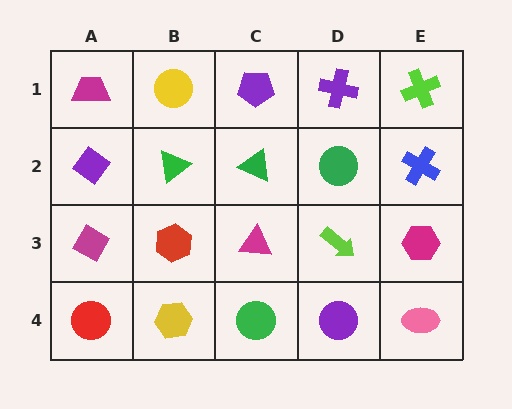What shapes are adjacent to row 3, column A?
A purple diamond (row 2, column A), a red circle (row 4, column A), a red hexagon (row 3, column B).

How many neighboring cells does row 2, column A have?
3.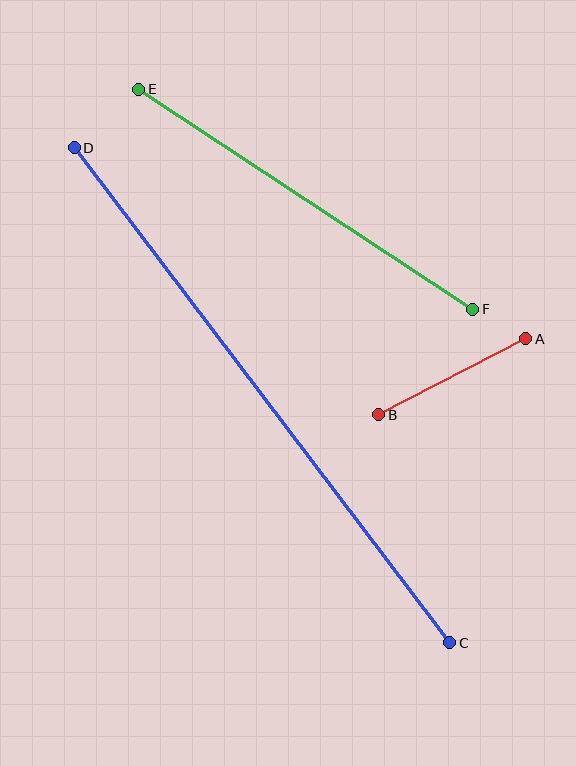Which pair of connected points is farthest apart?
Points C and D are farthest apart.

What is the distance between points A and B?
The distance is approximately 166 pixels.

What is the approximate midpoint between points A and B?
The midpoint is at approximately (452, 377) pixels.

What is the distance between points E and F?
The distance is approximately 400 pixels.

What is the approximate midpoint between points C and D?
The midpoint is at approximately (262, 395) pixels.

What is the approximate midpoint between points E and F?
The midpoint is at approximately (306, 199) pixels.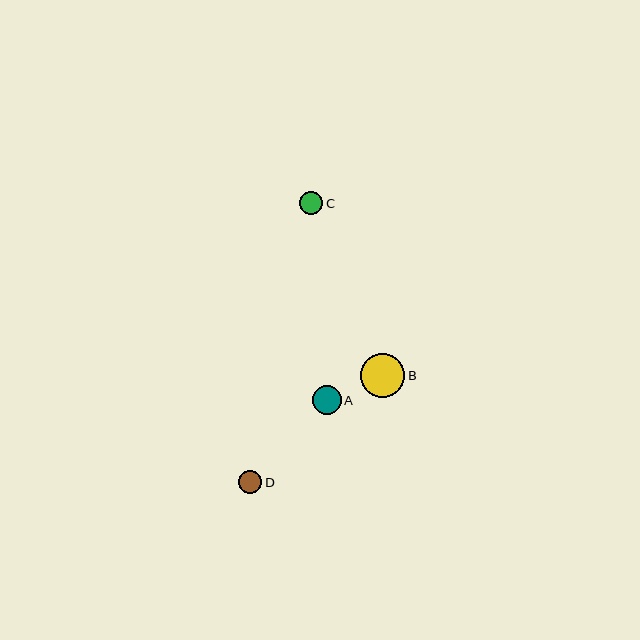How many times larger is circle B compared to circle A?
Circle B is approximately 1.5 times the size of circle A.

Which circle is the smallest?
Circle D is the smallest with a size of approximately 23 pixels.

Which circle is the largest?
Circle B is the largest with a size of approximately 44 pixels.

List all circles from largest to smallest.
From largest to smallest: B, A, C, D.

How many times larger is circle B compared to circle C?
Circle B is approximately 1.9 times the size of circle C.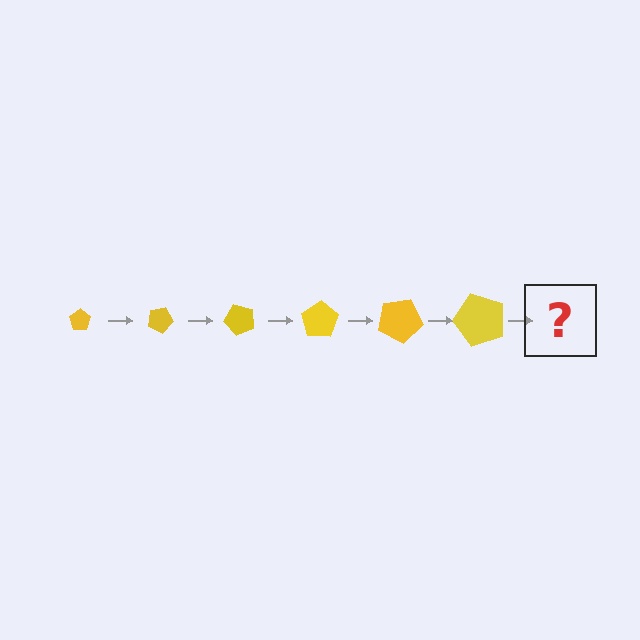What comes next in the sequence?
The next element should be a pentagon, larger than the previous one and rotated 150 degrees from the start.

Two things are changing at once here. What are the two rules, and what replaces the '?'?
The two rules are that the pentagon grows larger each step and it rotates 25 degrees each step. The '?' should be a pentagon, larger than the previous one and rotated 150 degrees from the start.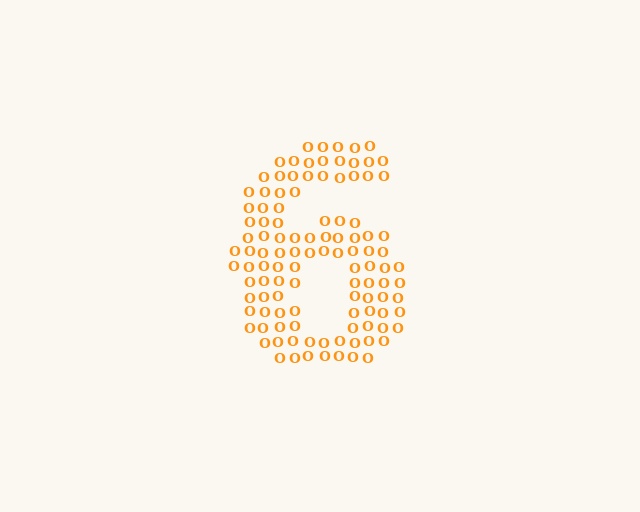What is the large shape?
The large shape is the digit 6.